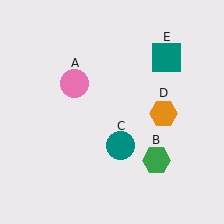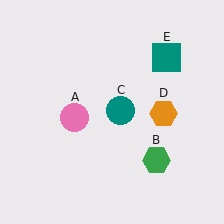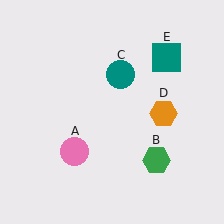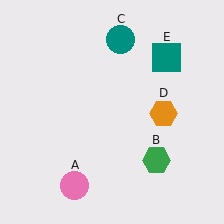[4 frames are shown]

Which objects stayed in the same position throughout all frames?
Green hexagon (object B) and orange hexagon (object D) and teal square (object E) remained stationary.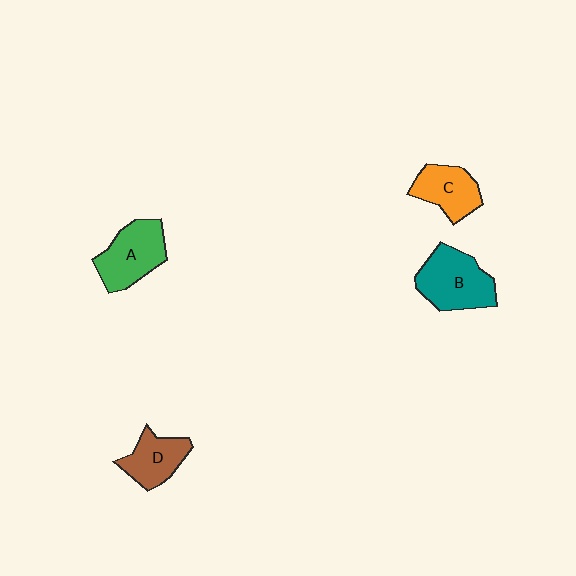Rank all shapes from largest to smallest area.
From largest to smallest: B (teal), A (green), C (orange), D (brown).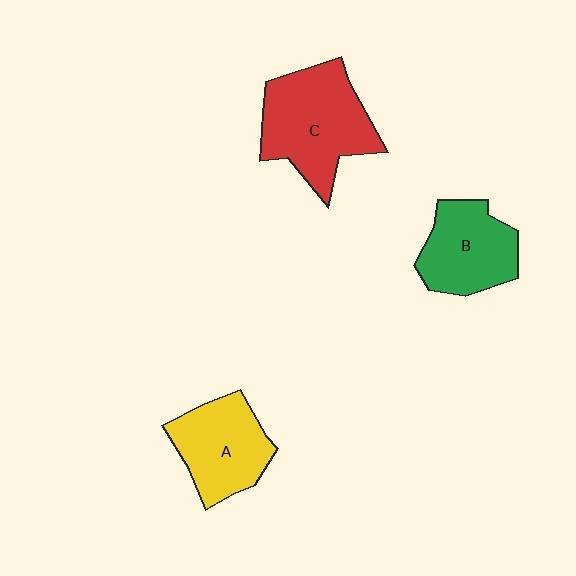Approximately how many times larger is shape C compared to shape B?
Approximately 1.4 times.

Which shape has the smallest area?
Shape B (green).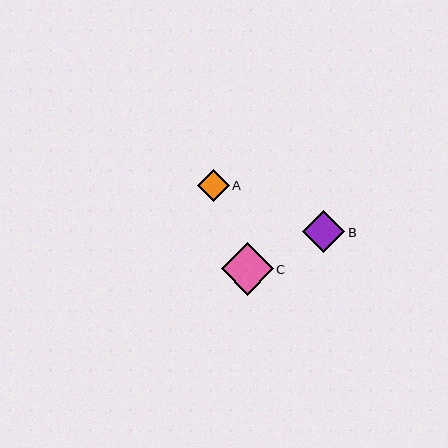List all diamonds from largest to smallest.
From largest to smallest: C, B, A.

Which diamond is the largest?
Diamond C is the largest with a size of approximately 52 pixels.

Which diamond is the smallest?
Diamond A is the smallest with a size of approximately 32 pixels.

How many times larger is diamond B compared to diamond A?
Diamond B is approximately 1.3 times the size of diamond A.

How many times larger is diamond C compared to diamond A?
Diamond C is approximately 1.6 times the size of diamond A.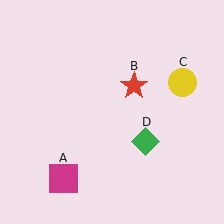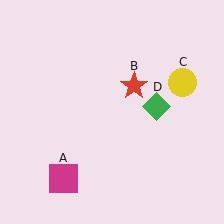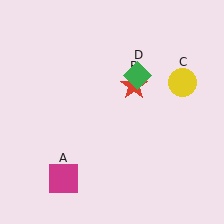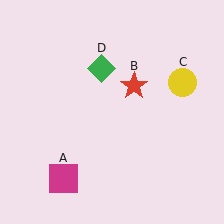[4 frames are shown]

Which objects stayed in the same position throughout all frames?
Magenta square (object A) and red star (object B) and yellow circle (object C) remained stationary.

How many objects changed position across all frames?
1 object changed position: green diamond (object D).